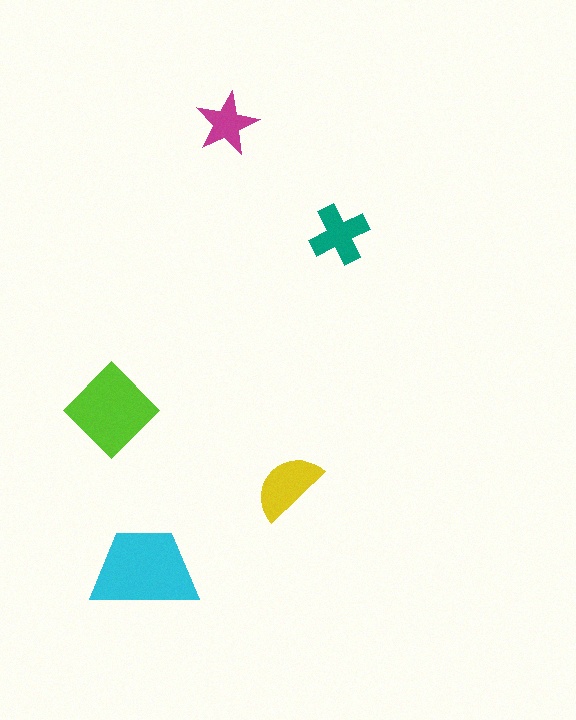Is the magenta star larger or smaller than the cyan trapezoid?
Smaller.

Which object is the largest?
The cyan trapezoid.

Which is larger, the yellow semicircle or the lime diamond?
The lime diamond.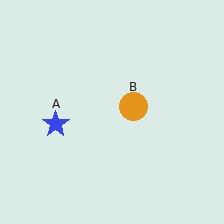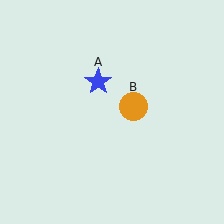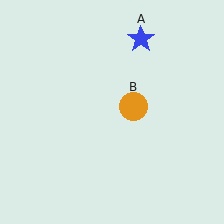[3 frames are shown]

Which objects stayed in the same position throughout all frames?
Orange circle (object B) remained stationary.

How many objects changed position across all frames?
1 object changed position: blue star (object A).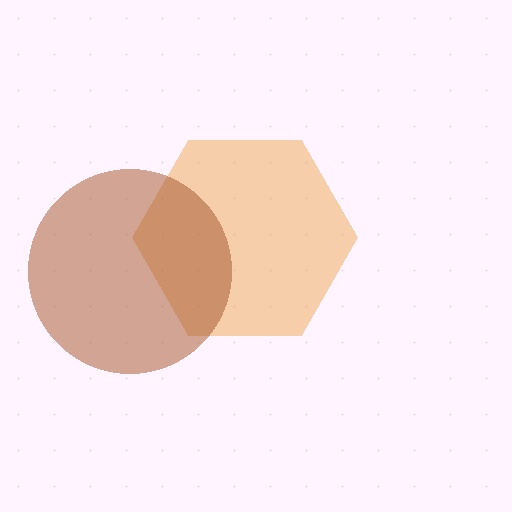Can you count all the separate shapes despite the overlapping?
Yes, there are 2 separate shapes.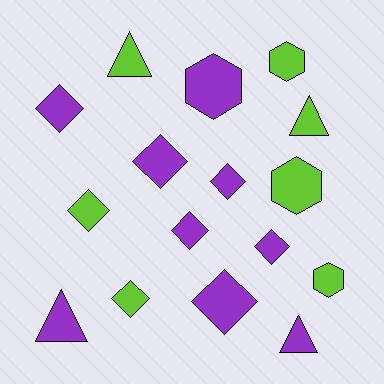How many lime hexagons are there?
There are 3 lime hexagons.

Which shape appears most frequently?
Diamond, with 8 objects.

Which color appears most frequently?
Purple, with 9 objects.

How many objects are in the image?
There are 16 objects.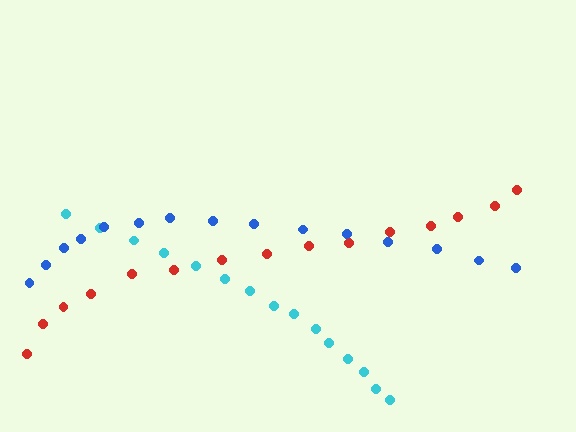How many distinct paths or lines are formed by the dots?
There are 3 distinct paths.